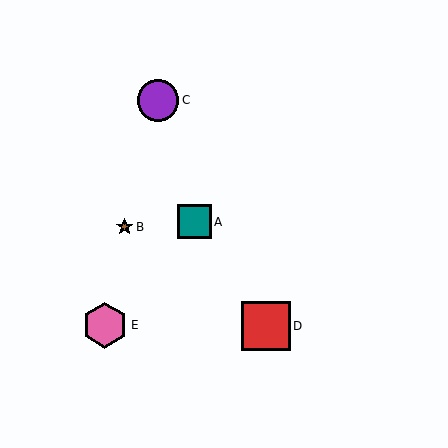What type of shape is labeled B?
Shape B is a brown star.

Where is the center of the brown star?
The center of the brown star is at (125, 227).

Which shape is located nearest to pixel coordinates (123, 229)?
The brown star (labeled B) at (125, 227) is nearest to that location.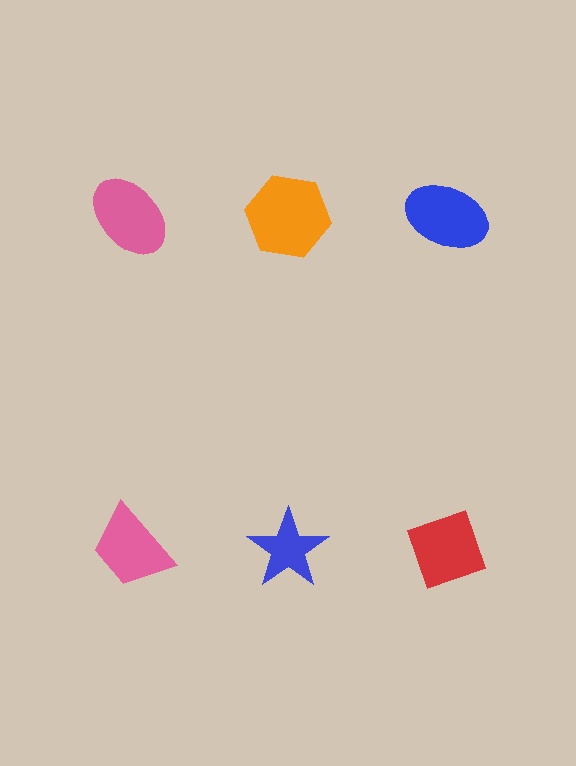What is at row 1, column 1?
A pink ellipse.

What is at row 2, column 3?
A red diamond.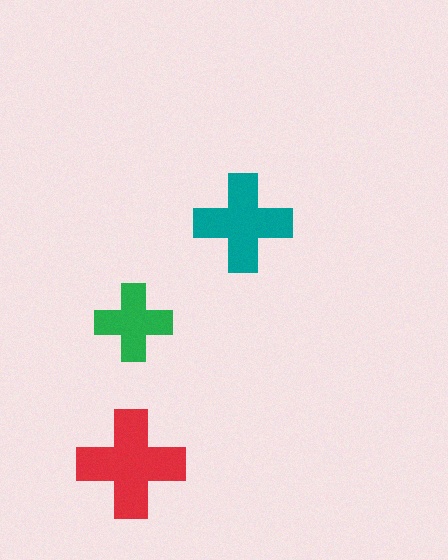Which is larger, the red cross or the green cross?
The red one.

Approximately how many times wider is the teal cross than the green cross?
About 1.5 times wider.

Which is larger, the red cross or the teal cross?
The red one.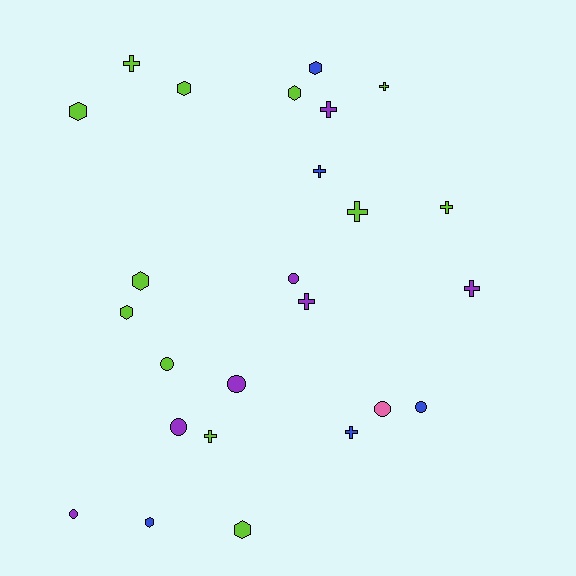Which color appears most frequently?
Lime, with 12 objects.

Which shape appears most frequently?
Cross, with 10 objects.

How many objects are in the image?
There are 25 objects.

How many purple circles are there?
There are 4 purple circles.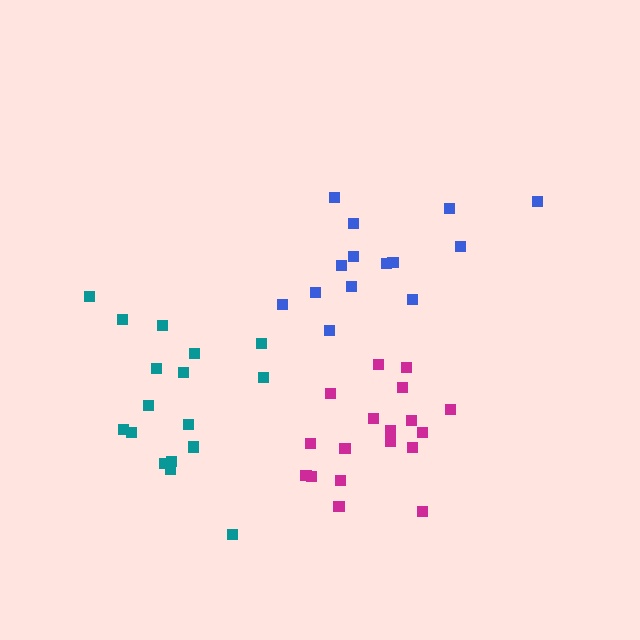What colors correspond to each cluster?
The clusters are colored: blue, magenta, teal.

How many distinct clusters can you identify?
There are 3 distinct clusters.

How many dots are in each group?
Group 1: 14 dots, Group 2: 18 dots, Group 3: 17 dots (49 total).